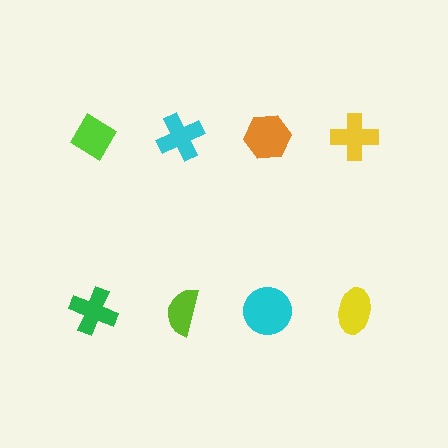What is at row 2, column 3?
A cyan circle.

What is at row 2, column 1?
A green cross.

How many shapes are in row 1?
4 shapes.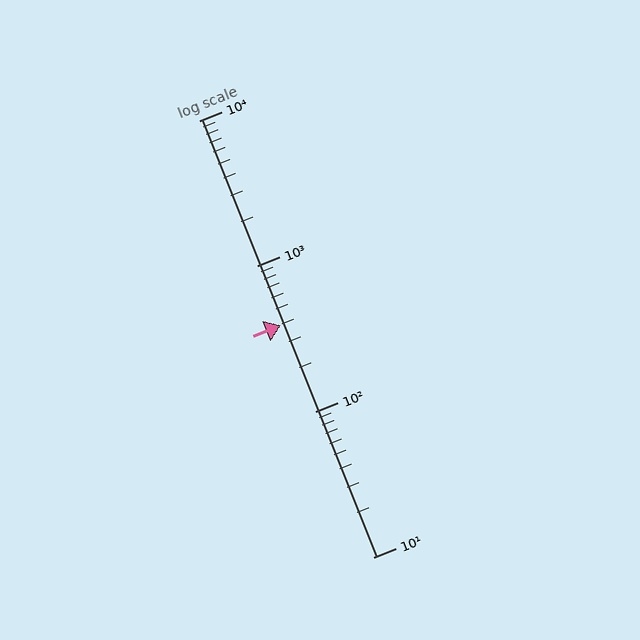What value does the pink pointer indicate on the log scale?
The pointer indicates approximately 390.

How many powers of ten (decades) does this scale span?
The scale spans 3 decades, from 10 to 10000.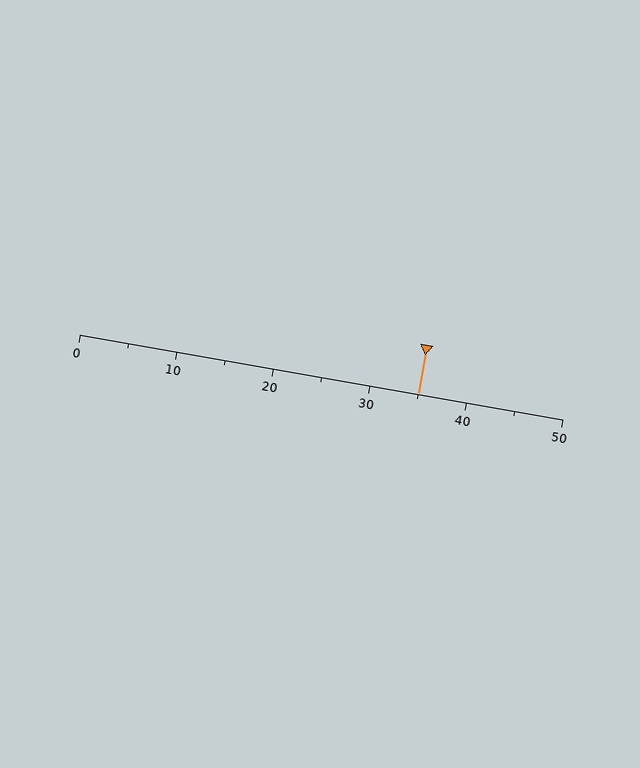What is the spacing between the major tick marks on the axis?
The major ticks are spaced 10 apart.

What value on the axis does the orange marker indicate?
The marker indicates approximately 35.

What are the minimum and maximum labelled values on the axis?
The axis runs from 0 to 50.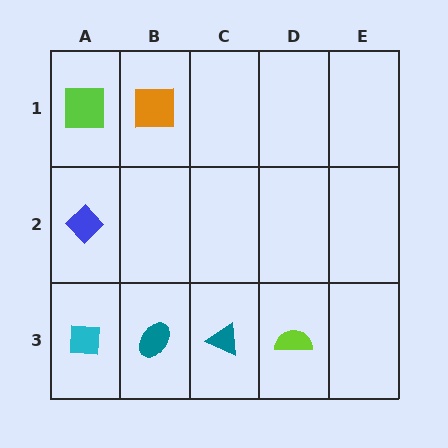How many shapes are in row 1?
2 shapes.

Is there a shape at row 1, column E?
No, that cell is empty.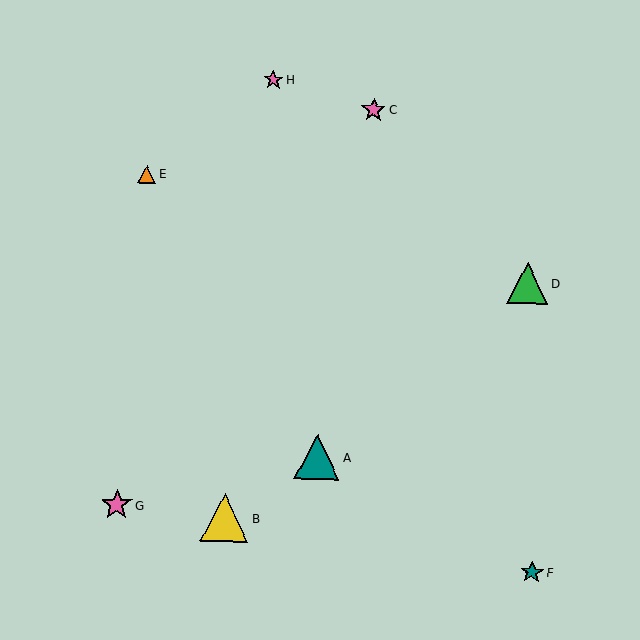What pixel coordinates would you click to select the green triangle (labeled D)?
Click at (528, 283) to select the green triangle D.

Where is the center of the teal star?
The center of the teal star is at (532, 572).